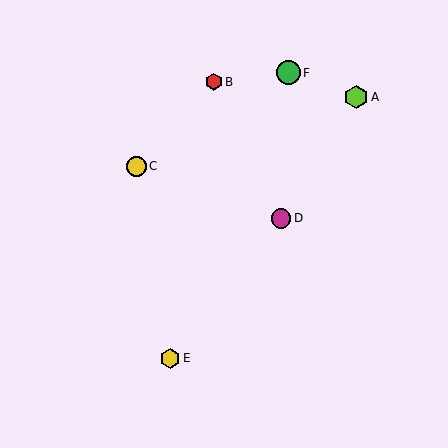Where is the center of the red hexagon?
The center of the red hexagon is at (214, 82).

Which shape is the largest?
The green circle (labeled F) is the largest.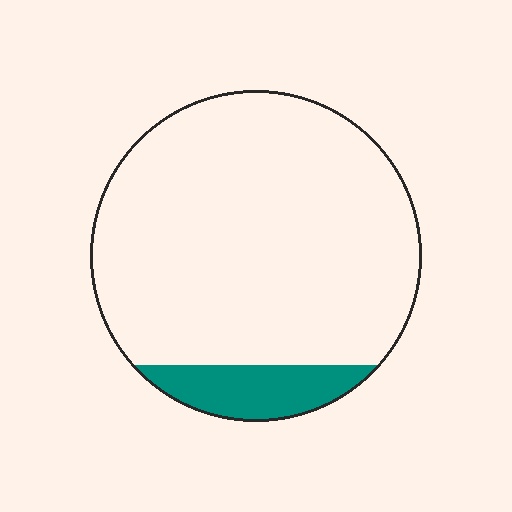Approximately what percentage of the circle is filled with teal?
Approximately 10%.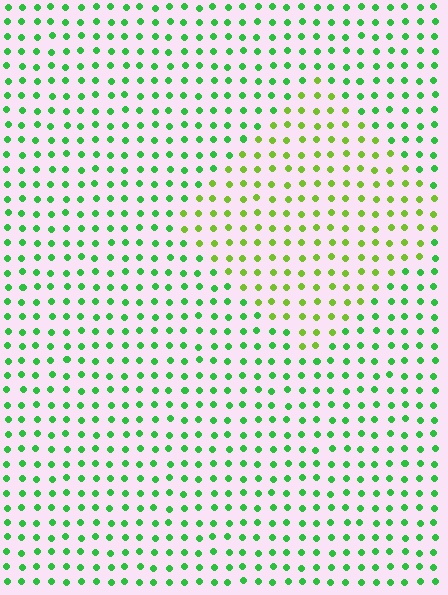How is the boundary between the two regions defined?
The boundary is defined purely by a slight shift in hue (about 36 degrees). Spacing, size, and orientation are identical on both sides.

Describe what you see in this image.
The image is filled with small green elements in a uniform arrangement. A diamond-shaped region is visible where the elements are tinted to a slightly different hue, forming a subtle color boundary.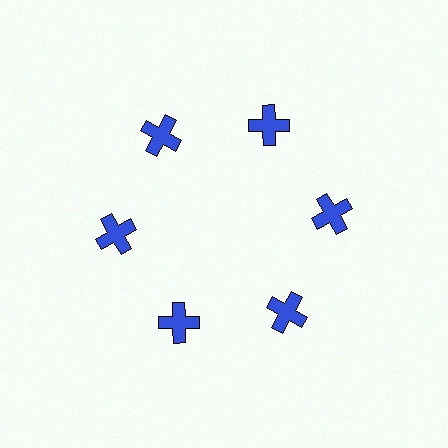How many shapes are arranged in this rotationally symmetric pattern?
There are 6 shapes, arranged in 6 groups of 1.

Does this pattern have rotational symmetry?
Yes, this pattern has 6-fold rotational symmetry. It looks the same after rotating 60 degrees around the center.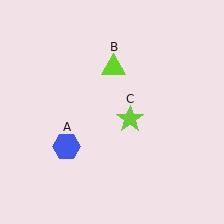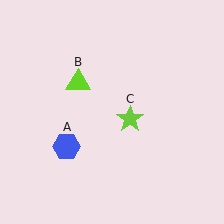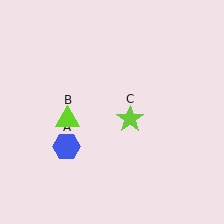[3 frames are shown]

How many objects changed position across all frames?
1 object changed position: lime triangle (object B).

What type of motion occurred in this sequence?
The lime triangle (object B) rotated counterclockwise around the center of the scene.